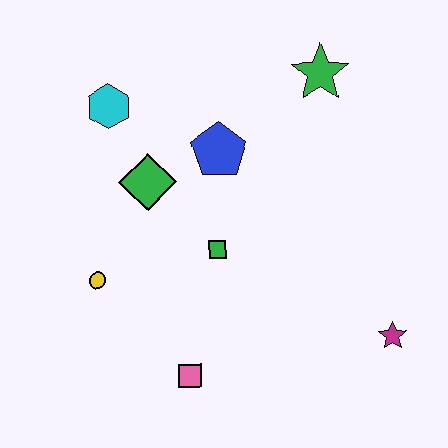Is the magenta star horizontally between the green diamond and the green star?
No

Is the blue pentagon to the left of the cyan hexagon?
No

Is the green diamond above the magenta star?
Yes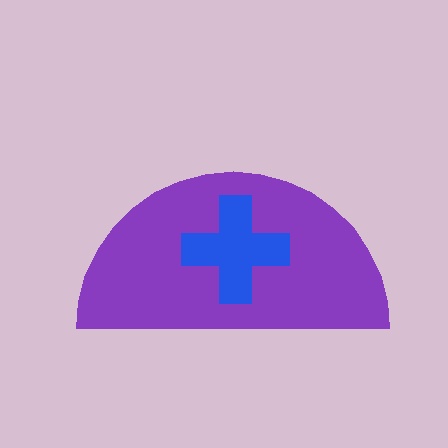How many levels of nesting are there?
2.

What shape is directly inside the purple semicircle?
The blue cross.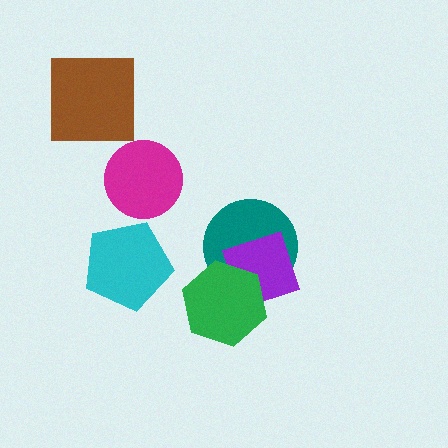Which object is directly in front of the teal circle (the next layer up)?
The purple square is directly in front of the teal circle.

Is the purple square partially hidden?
Yes, it is partially covered by another shape.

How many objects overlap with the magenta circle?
0 objects overlap with the magenta circle.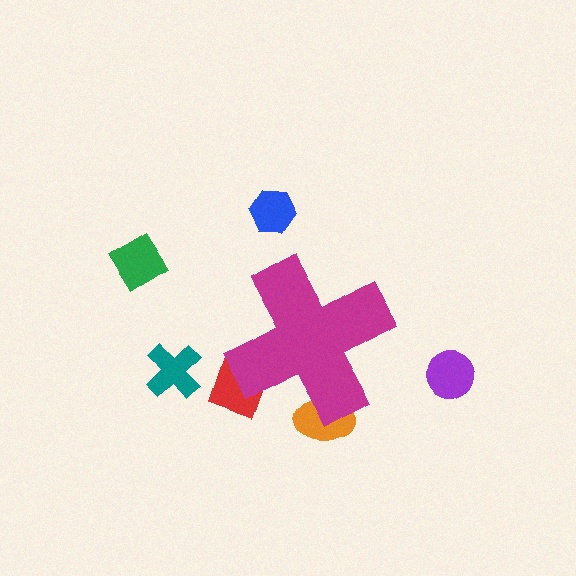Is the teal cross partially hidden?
No, the teal cross is fully visible.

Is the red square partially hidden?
Yes, the red square is partially hidden behind the magenta cross.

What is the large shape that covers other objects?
A magenta cross.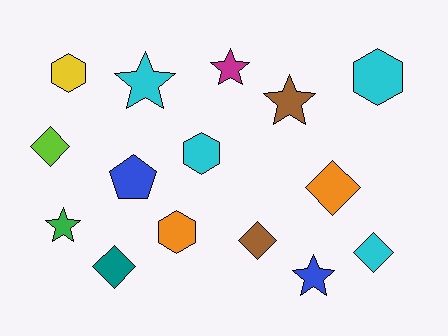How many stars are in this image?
There are 5 stars.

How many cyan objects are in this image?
There are 4 cyan objects.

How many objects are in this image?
There are 15 objects.